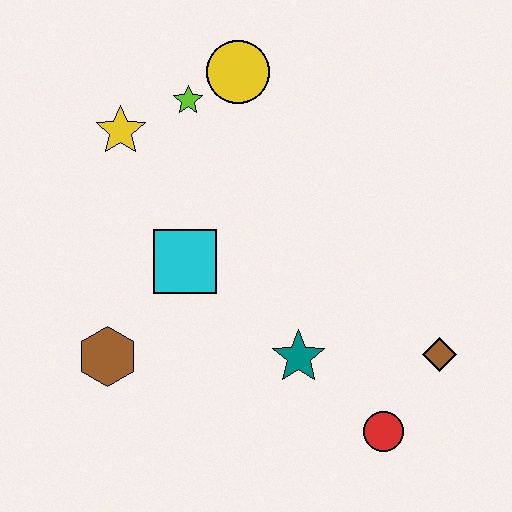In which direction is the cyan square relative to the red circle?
The cyan square is to the left of the red circle.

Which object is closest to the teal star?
The red circle is closest to the teal star.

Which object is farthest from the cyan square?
The brown diamond is farthest from the cyan square.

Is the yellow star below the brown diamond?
No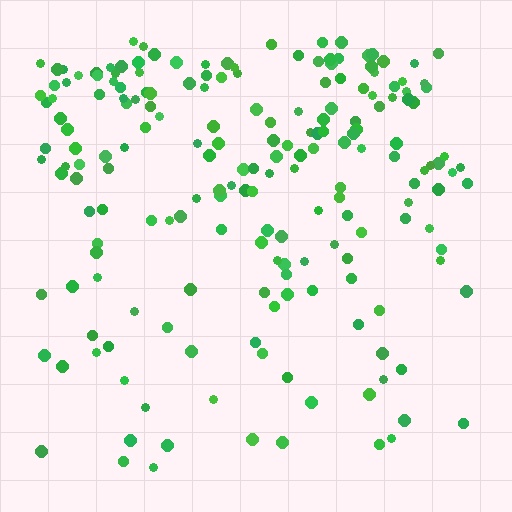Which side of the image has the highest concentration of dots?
The top.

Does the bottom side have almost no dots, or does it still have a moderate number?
Still a moderate number, just noticeably fewer than the top.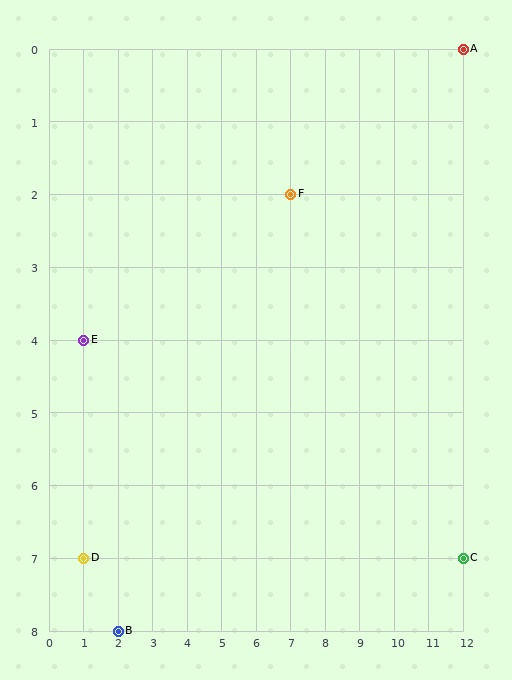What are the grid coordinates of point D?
Point D is at grid coordinates (1, 7).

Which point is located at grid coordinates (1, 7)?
Point D is at (1, 7).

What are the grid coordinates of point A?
Point A is at grid coordinates (12, 0).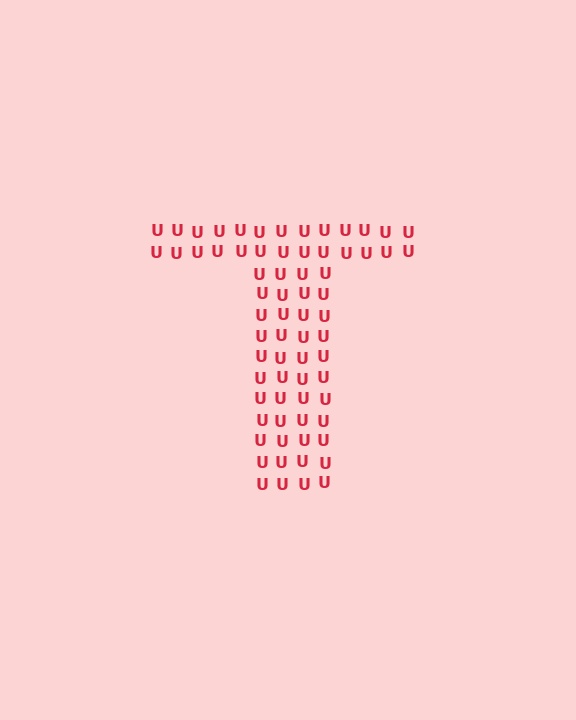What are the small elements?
The small elements are letter U's.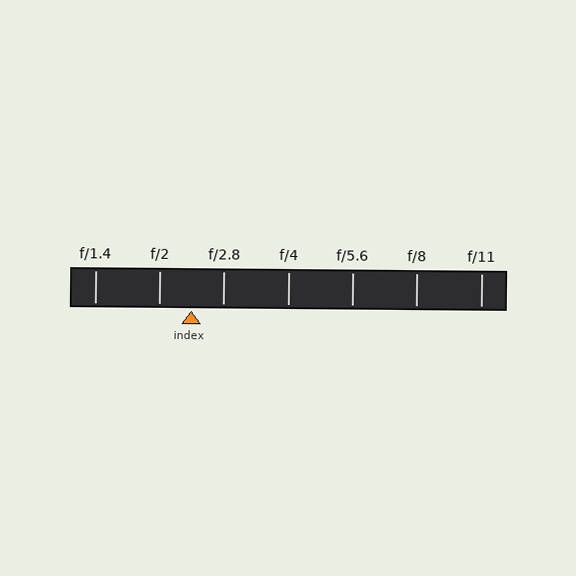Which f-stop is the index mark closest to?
The index mark is closest to f/2.8.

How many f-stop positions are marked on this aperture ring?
There are 7 f-stop positions marked.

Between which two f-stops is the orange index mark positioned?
The index mark is between f/2 and f/2.8.